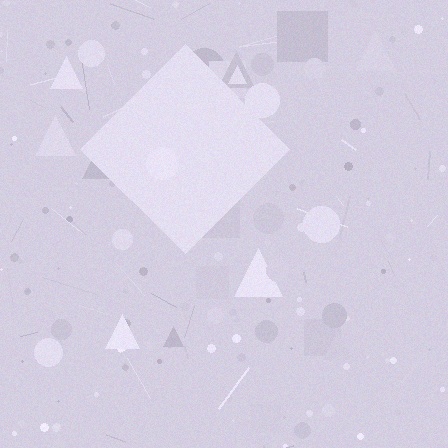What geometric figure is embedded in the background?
A diamond is embedded in the background.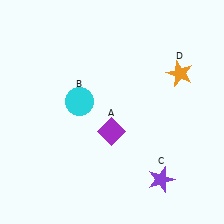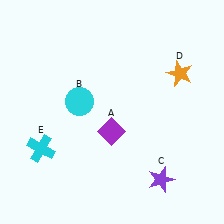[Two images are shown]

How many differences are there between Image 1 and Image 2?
There is 1 difference between the two images.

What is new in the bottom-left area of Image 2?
A cyan cross (E) was added in the bottom-left area of Image 2.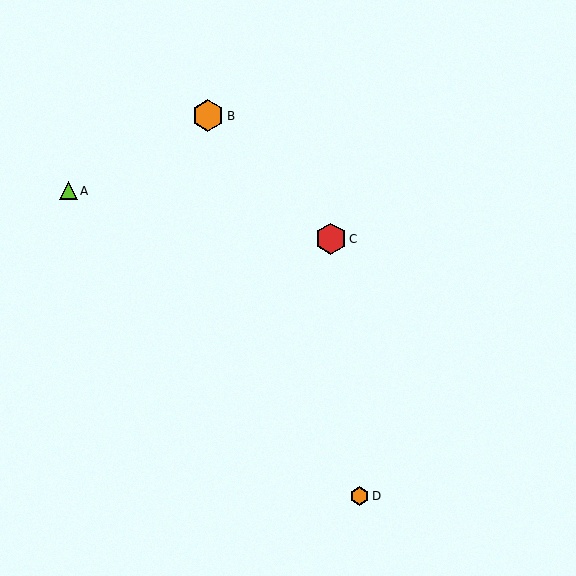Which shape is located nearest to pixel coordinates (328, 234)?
The red hexagon (labeled C) at (331, 239) is nearest to that location.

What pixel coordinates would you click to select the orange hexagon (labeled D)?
Click at (359, 496) to select the orange hexagon D.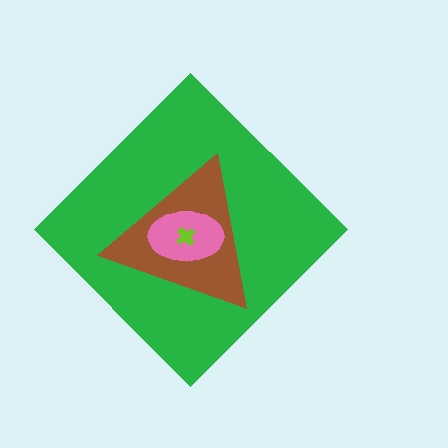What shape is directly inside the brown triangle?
The pink ellipse.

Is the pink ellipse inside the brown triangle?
Yes.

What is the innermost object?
The lime cross.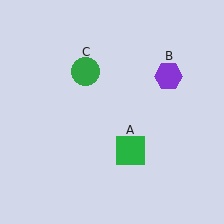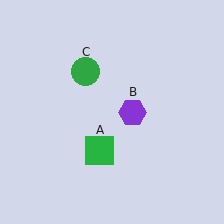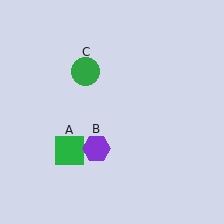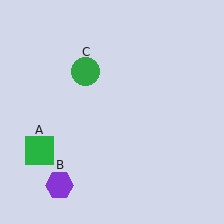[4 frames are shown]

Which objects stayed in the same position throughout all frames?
Green circle (object C) remained stationary.